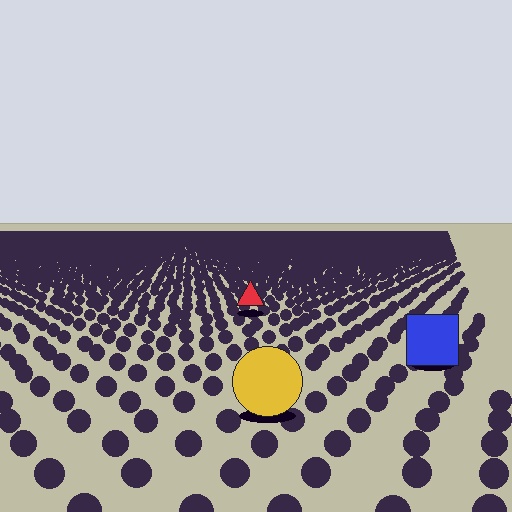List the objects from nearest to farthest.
From nearest to farthest: the yellow circle, the blue square, the red triangle.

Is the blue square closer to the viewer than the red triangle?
Yes. The blue square is closer — you can tell from the texture gradient: the ground texture is coarser near it.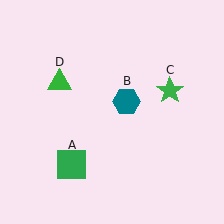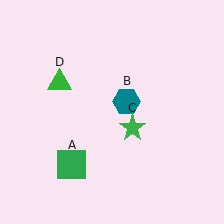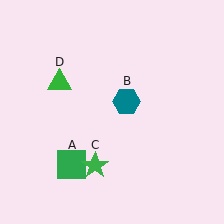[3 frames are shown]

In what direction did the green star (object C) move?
The green star (object C) moved down and to the left.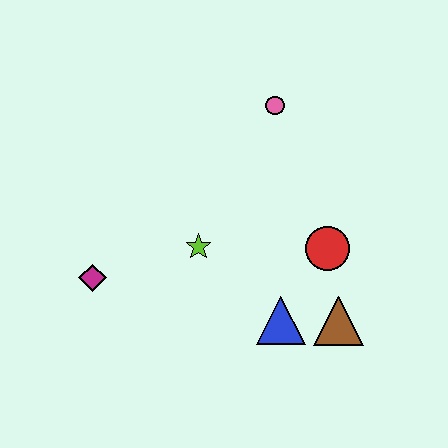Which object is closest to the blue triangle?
The brown triangle is closest to the blue triangle.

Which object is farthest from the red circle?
The magenta diamond is farthest from the red circle.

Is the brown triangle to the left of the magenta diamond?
No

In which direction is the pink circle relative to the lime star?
The pink circle is above the lime star.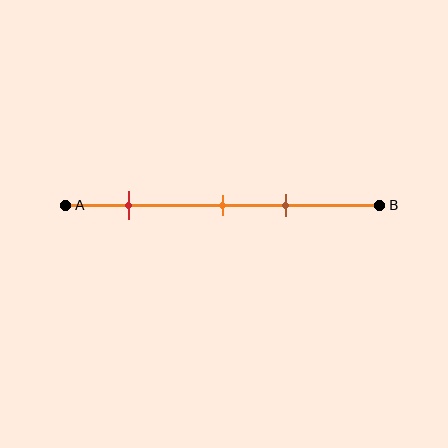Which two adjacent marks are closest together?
The orange and brown marks are the closest adjacent pair.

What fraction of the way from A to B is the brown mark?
The brown mark is approximately 70% (0.7) of the way from A to B.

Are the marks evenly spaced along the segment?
No, the marks are not evenly spaced.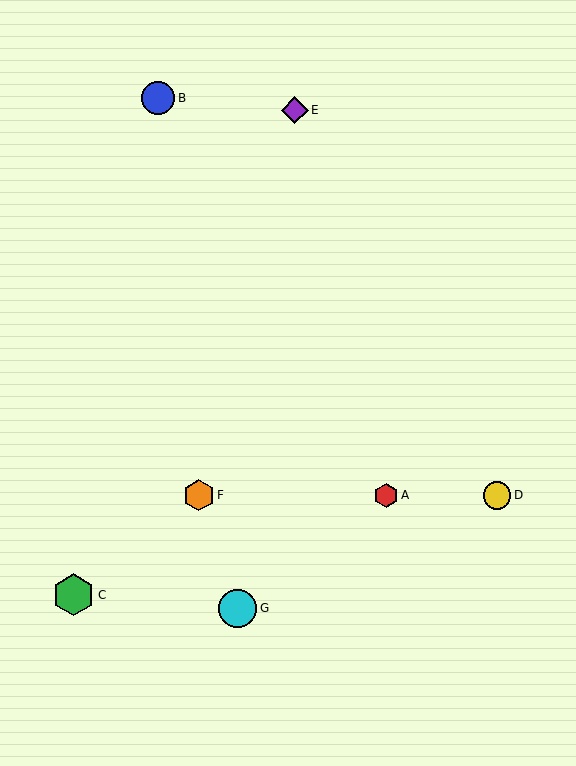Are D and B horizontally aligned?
No, D is at y≈495 and B is at y≈98.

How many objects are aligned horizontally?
3 objects (A, D, F) are aligned horizontally.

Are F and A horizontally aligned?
Yes, both are at y≈495.